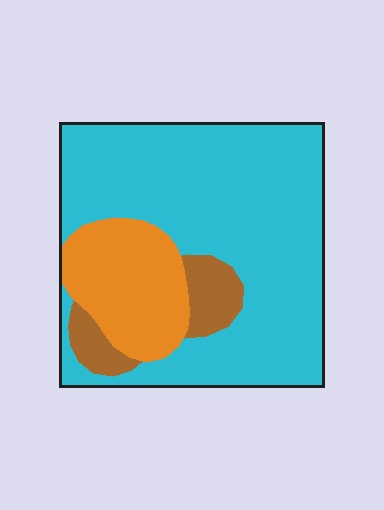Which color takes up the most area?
Cyan, at roughly 70%.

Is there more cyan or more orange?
Cyan.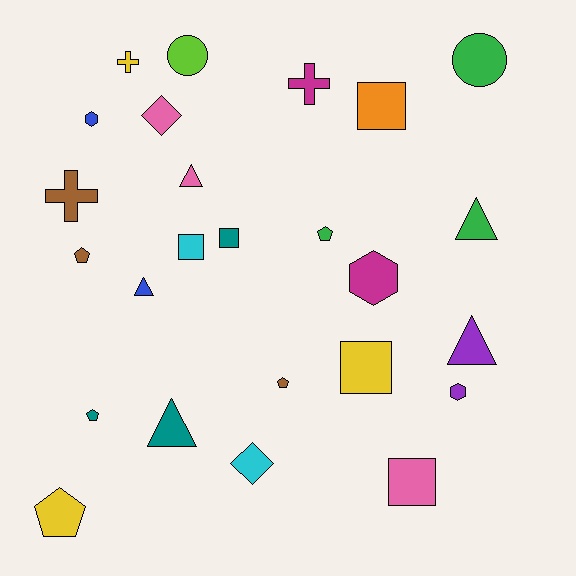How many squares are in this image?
There are 5 squares.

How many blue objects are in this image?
There are 2 blue objects.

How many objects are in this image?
There are 25 objects.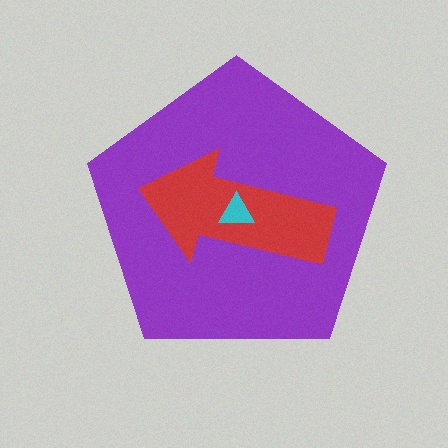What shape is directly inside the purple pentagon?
The red arrow.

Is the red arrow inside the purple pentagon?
Yes.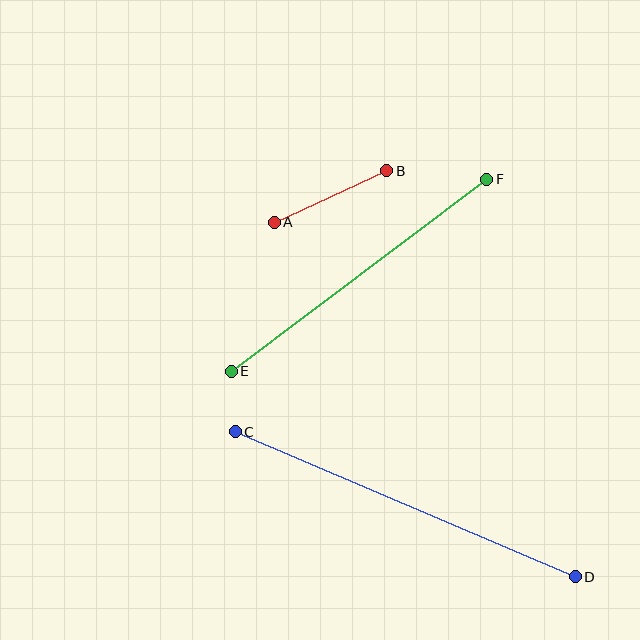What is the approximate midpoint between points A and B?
The midpoint is at approximately (330, 197) pixels.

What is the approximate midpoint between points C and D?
The midpoint is at approximately (405, 504) pixels.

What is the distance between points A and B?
The distance is approximately 124 pixels.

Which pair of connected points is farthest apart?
Points C and D are farthest apart.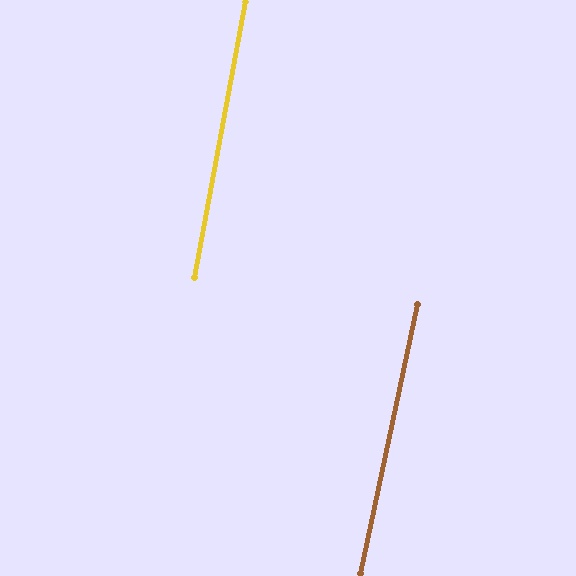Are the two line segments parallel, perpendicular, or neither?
Parallel — their directions differ by only 1.5°.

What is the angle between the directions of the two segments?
Approximately 2 degrees.